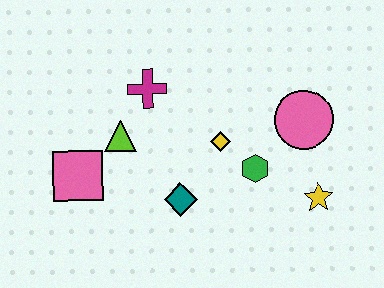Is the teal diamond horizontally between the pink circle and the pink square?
Yes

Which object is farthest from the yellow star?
The pink square is farthest from the yellow star.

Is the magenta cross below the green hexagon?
No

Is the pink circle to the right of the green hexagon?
Yes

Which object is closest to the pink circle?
The green hexagon is closest to the pink circle.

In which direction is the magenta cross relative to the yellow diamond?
The magenta cross is to the left of the yellow diamond.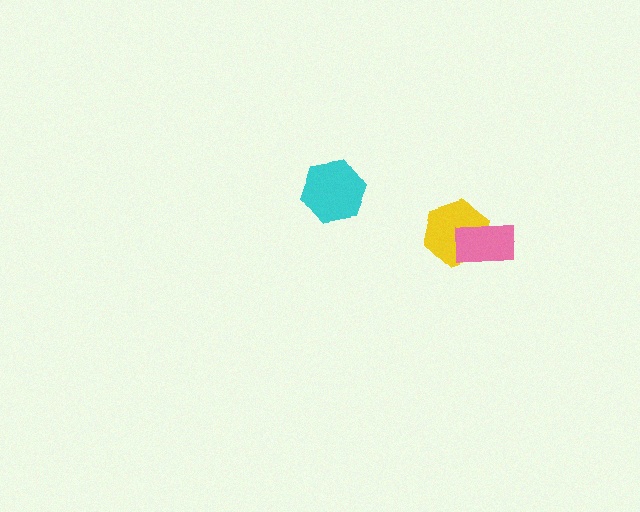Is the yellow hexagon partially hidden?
Yes, it is partially covered by another shape.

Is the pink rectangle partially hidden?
No, no other shape covers it.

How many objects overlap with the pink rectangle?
1 object overlaps with the pink rectangle.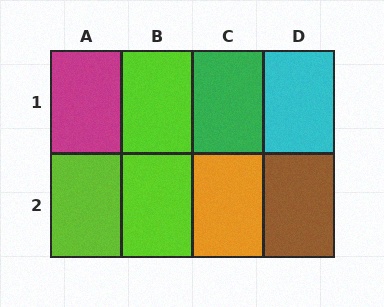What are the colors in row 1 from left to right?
Magenta, lime, green, cyan.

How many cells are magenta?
1 cell is magenta.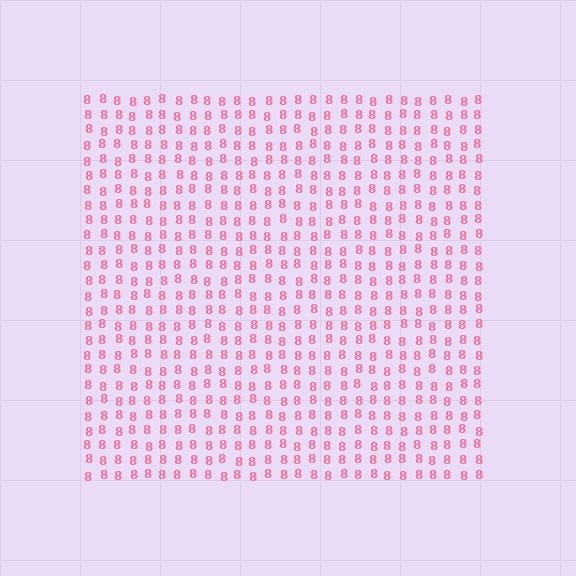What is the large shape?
The large shape is a square.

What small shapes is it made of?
It is made of small digit 8's.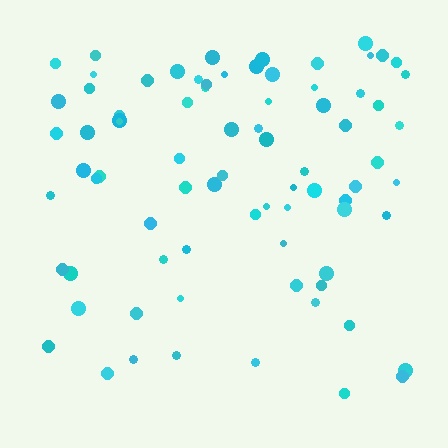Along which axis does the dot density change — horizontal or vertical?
Vertical.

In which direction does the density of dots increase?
From bottom to top, with the top side densest.